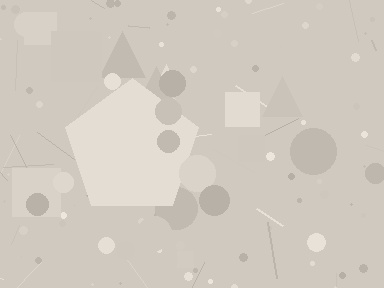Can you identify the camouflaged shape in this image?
The camouflaged shape is a pentagon.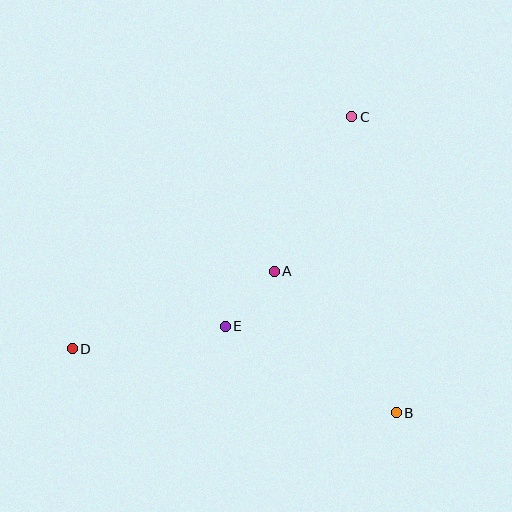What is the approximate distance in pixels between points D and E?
The distance between D and E is approximately 155 pixels.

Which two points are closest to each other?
Points A and E are closest to each other.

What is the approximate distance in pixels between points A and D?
The distance between A and D is approximately 217 pixels.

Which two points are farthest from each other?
Points C and D are farthest from each other.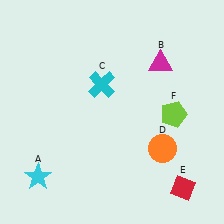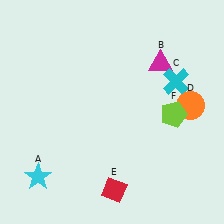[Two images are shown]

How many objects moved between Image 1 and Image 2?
3 objects moved between the two images.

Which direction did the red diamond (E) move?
The red diamond (E) moved left.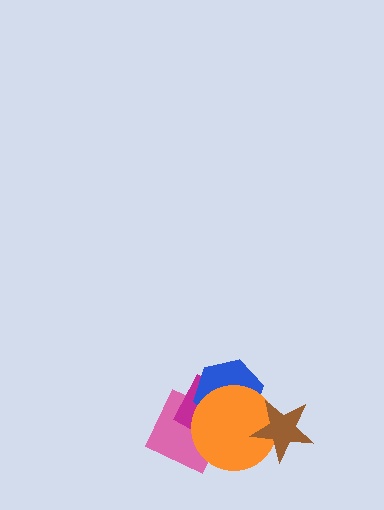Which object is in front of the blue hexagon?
The orange circle is in front of the blue hexagon.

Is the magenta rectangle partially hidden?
Yes, it is partially covered by another shape.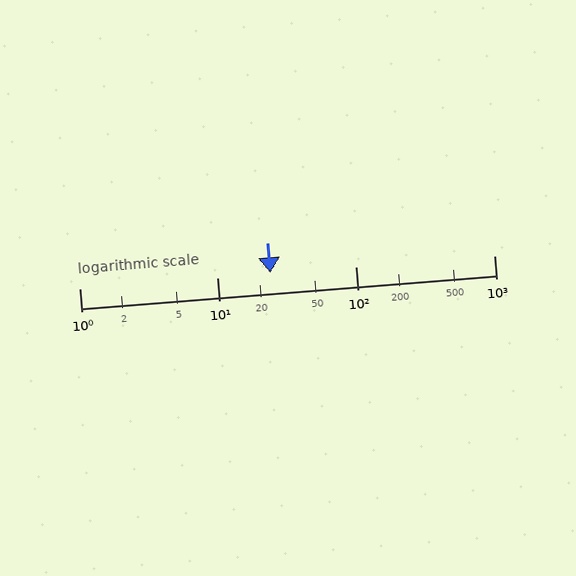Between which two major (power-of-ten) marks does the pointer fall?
The pointer is between 10 and 100.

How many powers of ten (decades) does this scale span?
The scale spans 3 decades, from 1 to 1000.